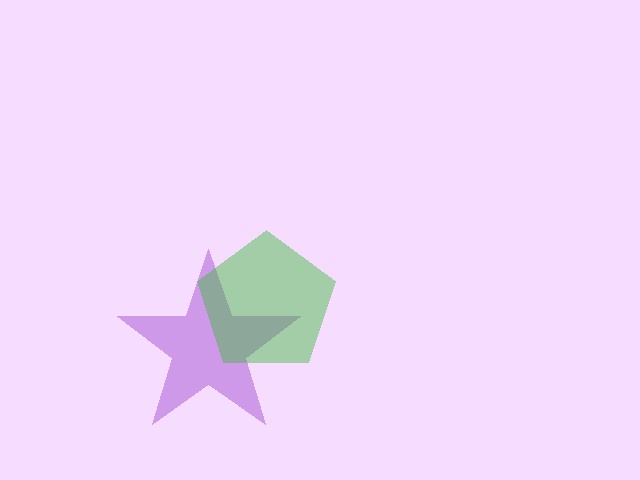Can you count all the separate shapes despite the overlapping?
Yes, there are 2 separate shapes.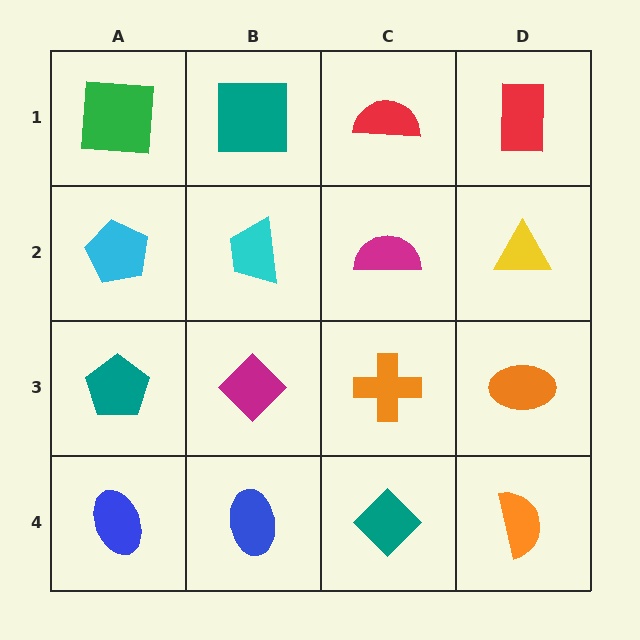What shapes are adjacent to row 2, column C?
A red semicircle (row 1, column C), an orange cross (row 3, column C), a cyan trapezoid (row 2, column B), a yellow triangle (row 2, column D).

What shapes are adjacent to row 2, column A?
A green square (row 1, column A), a teal pentagon (row 3, column A), a cyan trapezoid (row 2, column B).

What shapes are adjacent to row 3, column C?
A magenta semicircle (row 2, column C), a teal diamond (row 4, column C), a magenta diamond (row 3, column B), an orange ellipse (row 3, column D).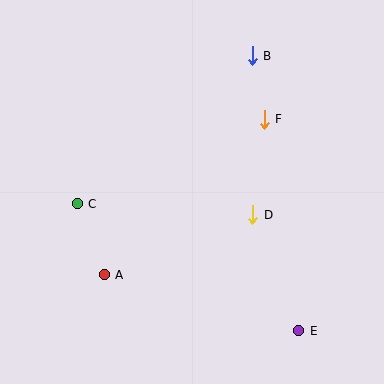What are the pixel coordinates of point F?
Point F is at (264, 119).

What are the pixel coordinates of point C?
Point C is at (77, 204).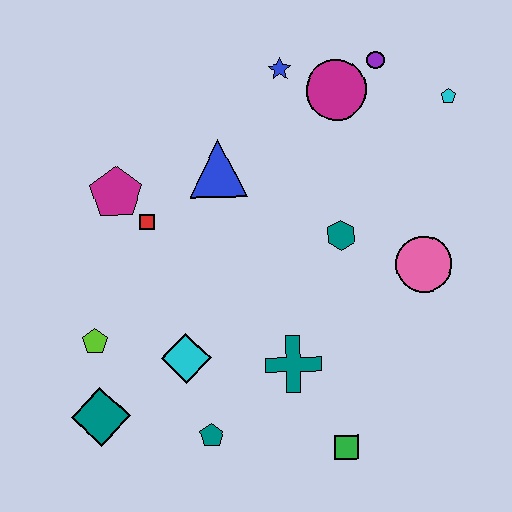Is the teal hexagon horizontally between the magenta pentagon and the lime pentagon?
No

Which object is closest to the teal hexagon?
The pink circle is closest to the teal hexagon.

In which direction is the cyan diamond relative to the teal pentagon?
The cyan diamond is above the teal pentagon.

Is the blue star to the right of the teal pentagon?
Yes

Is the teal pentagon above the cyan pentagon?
No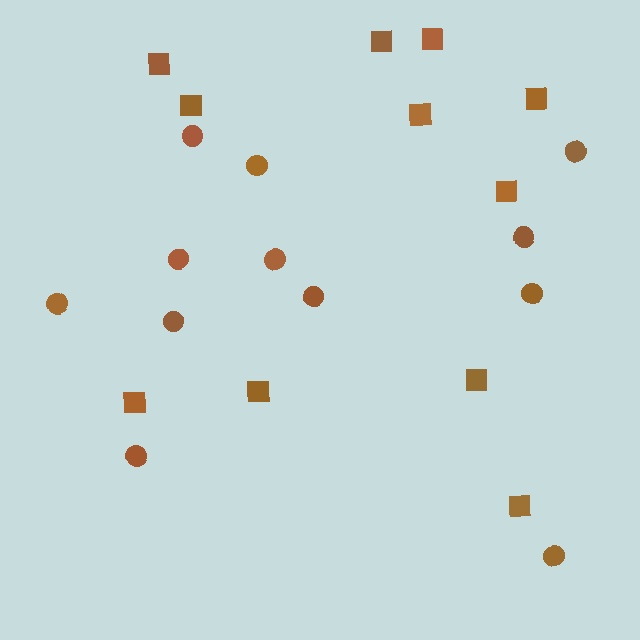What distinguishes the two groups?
There are 2 groups: one group of squares (11) and one group of circles (12).